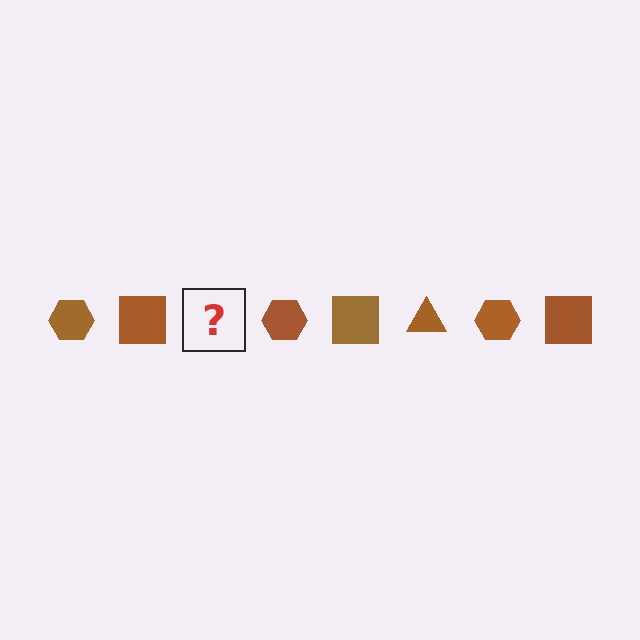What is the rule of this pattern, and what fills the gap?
The rule is that the pattern cycles through hexagon, square, triangle shapes in brown. The gap should be filled with a brown triangle.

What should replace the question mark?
The question mark should be replaced with a brown triangle.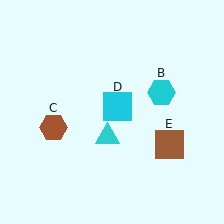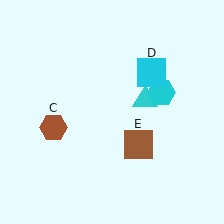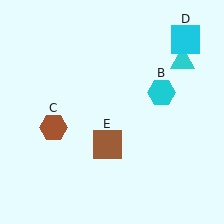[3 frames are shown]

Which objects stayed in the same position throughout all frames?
Cyan hexagon (object B) and brown hexagon (object C) remained stationary.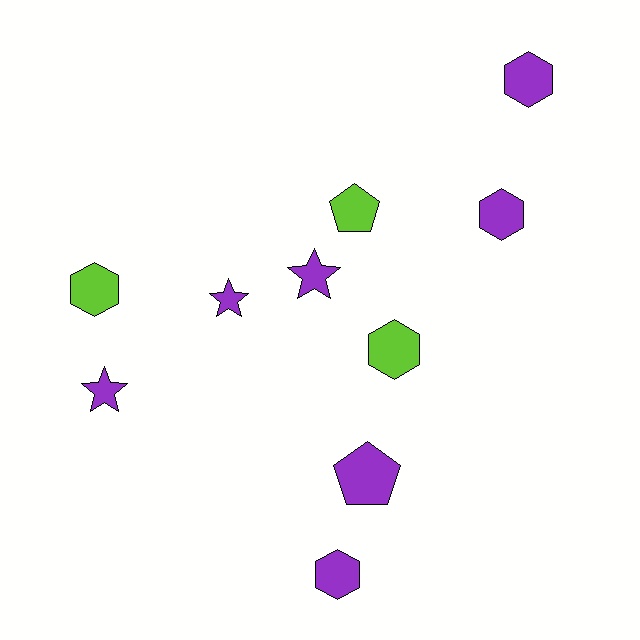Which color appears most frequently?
Purple, with 7 objects.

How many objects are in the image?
There are 10 objects.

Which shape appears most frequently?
Hexagon, with 5 objects.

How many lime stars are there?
There are no lime stars.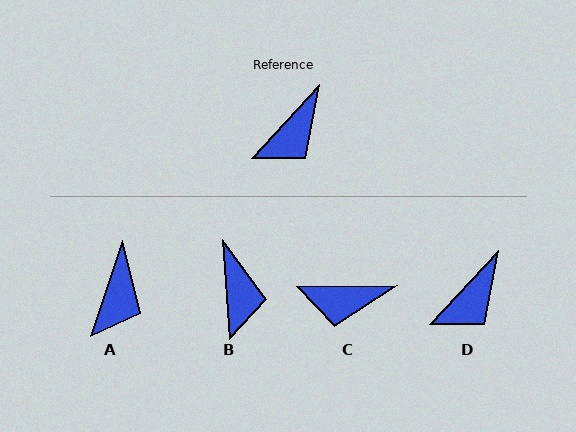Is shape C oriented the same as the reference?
No, it is off by about 46 degrees.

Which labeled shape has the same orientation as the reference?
D.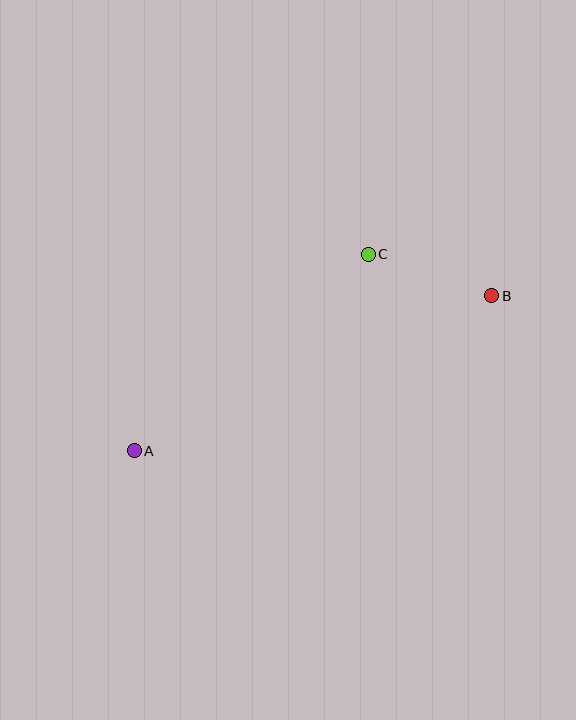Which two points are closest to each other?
Points B and C are closest to each other.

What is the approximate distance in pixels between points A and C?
The distance between A and C is approximately 306 pixels.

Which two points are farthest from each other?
Points A and B are farthest from each other.